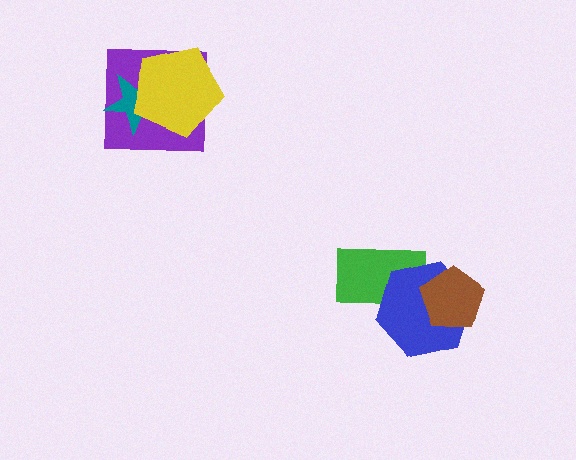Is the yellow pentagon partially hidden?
No, no other shape covers it.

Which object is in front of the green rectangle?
The blue hexagon is in front of the green rectangle.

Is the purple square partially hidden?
Yes, it is partially covered by another shape.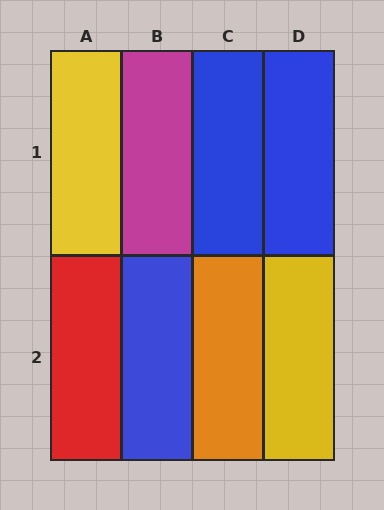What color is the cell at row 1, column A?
Yellow.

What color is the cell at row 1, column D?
Blue.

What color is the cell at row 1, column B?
Magenta.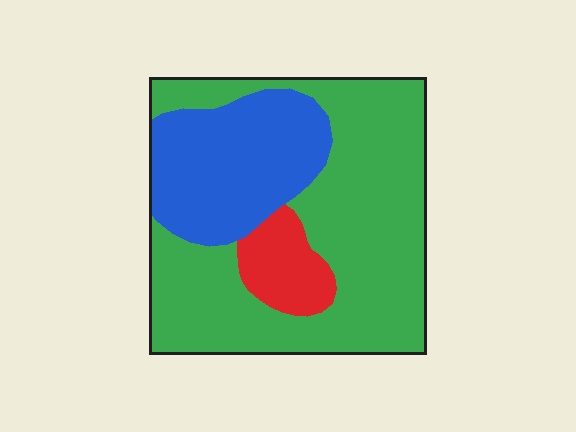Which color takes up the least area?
Red, at roughly 10%.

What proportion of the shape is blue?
Blue covers around 30% of the shape.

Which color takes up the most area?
Green, at roughly 65%.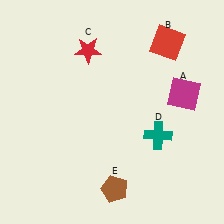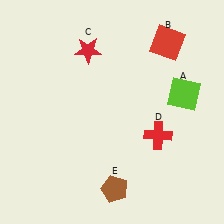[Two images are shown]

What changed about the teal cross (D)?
In Image 1, D is teal. In Image 2, it changed to red.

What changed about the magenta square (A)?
In Image 1, A is magenta. In Image 2, it changed to lime.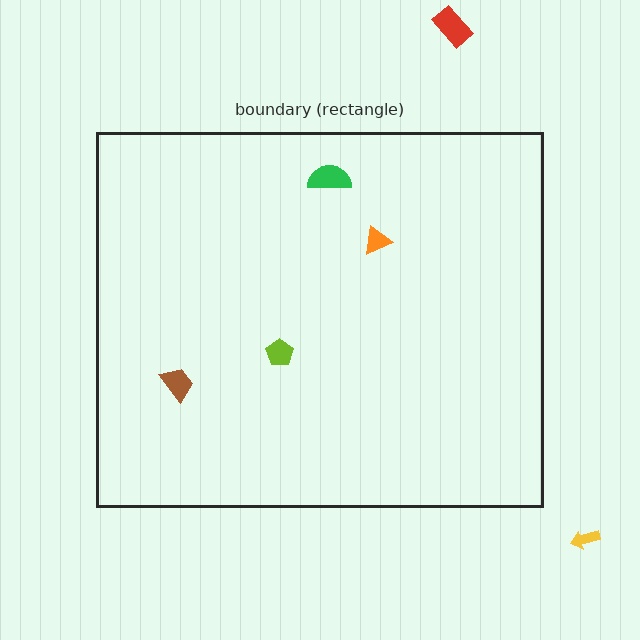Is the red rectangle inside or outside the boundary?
Outside.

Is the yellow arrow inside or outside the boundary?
Outside.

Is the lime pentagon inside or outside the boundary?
Inside.